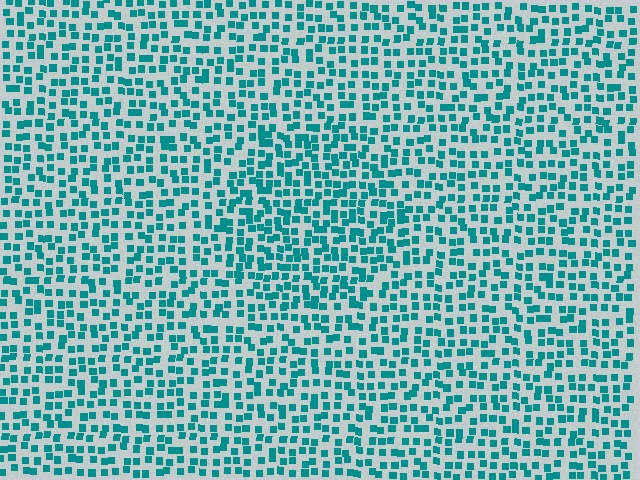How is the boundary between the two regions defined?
The boundary is defined by a change in element density (approximately 1.4x ratio). All elements are the same color, size, and shape.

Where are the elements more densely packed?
The elements are more densely packed inside the circle boundary.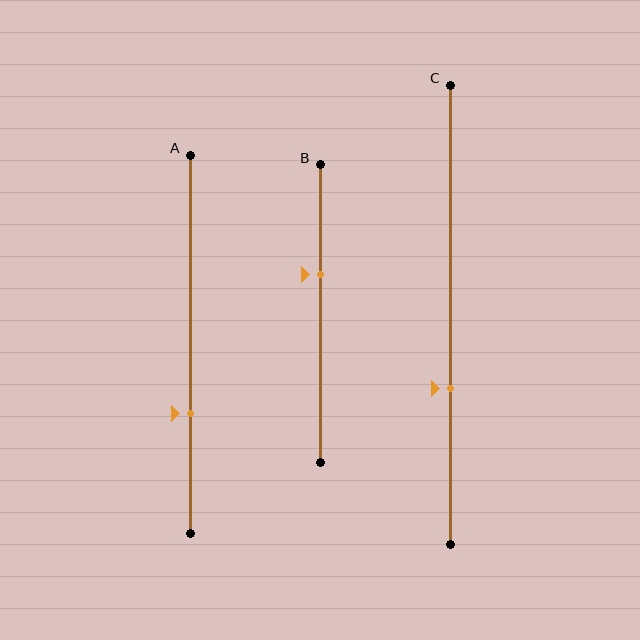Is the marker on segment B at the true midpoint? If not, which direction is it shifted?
No, the marker on segment B is shifted upward by about 13% of the segment length.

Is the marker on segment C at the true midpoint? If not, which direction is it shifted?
No, the marker on segment C is shifted downward by about 16% of the segment length.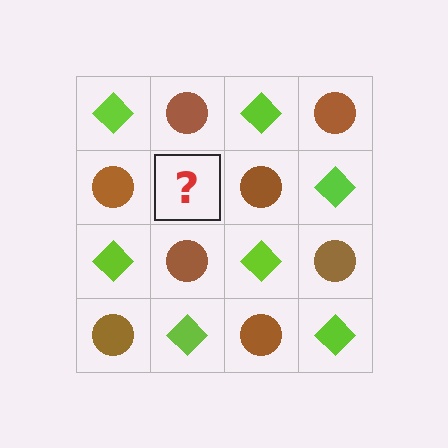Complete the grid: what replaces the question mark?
The question mark should be replaced with a lime diamond.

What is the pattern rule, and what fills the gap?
The rule is that it alternates lime diamond and brown circle in a checkerboard pattern. The gap should be filled with a lime diamond.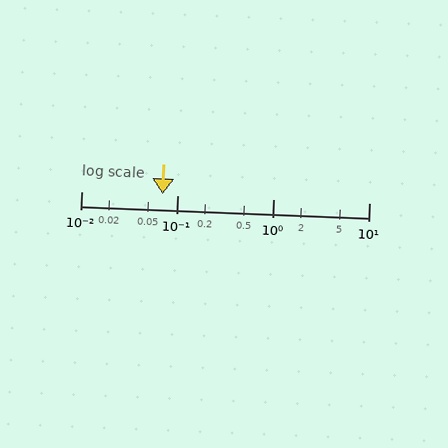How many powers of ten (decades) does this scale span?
The scale spans 3 decades, from 0.01 to 10.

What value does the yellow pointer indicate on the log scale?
The pointer indicates approximately 0.07.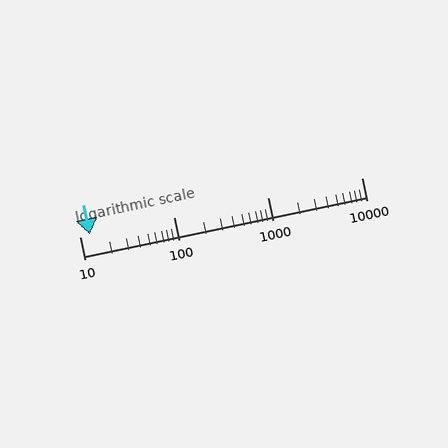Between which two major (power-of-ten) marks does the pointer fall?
The pointer is between 10 and 100.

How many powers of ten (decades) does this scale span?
The scale spans 3 decades, from 10 to 10000.